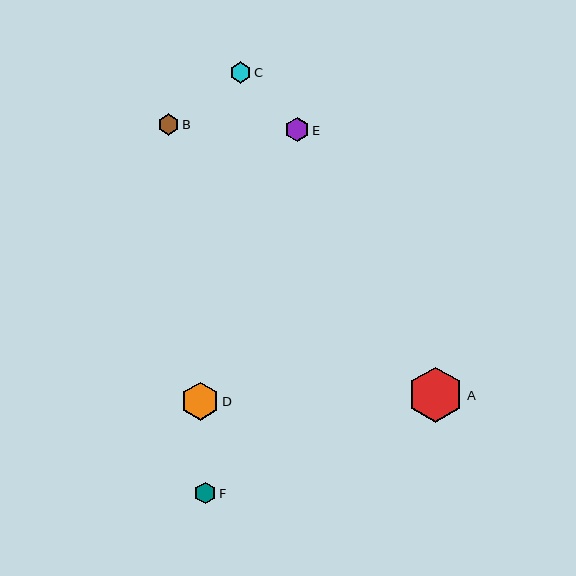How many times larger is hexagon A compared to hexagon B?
Hexagon A is approximately 2.6 times the size of hexagon B.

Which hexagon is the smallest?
Hexagon B is the smallest with a size of approximately 21 pixels.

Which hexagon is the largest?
Hexagon A is the largest with a size of approximately 56 pixels.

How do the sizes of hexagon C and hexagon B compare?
Hexagon C and hexagon B are approximately the same size.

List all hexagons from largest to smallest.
From largest to smallest: A, D, E, F, C, B.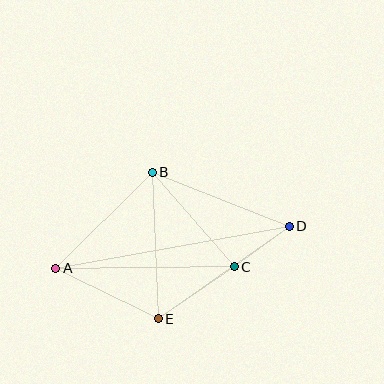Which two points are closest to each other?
Points C and D are closest to each other.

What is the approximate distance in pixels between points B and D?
The distance between B and D is approximately 147 pixels.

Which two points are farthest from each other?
Points A and D are farthest from each other.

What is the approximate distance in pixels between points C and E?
The distance between C and E is approximately 92 pixels.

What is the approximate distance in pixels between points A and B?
The distance between A and B is approximately 137 pixels.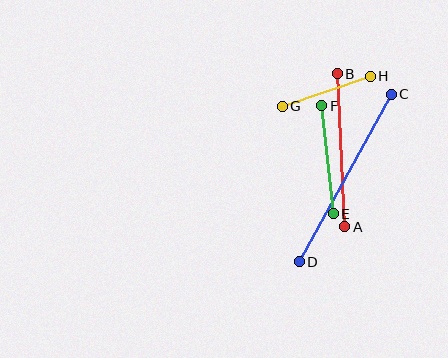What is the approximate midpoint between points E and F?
The midpoint is at approximately (328, 160) pixels.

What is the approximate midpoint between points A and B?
The midpoint is at approximately (341, 150) pixels.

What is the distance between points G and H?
The distance is approximately 93 pixels.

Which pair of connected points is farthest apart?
Points C and D are farthest apart.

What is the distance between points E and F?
The distance is approximately 109 pixels.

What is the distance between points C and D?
The distance is approximately 191 pixels.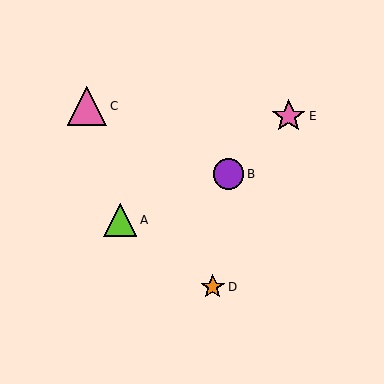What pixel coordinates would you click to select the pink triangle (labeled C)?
Click at (87, 106) to select the pink triangle C.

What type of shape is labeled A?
Shape A is a lime triangle.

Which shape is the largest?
The pink triangle (labeled C) is the largest.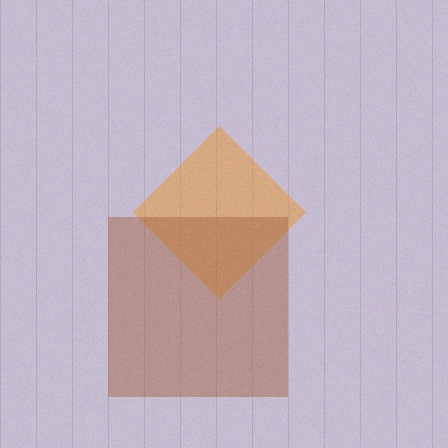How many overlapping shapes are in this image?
There are 2 overlapping shapes in the image.